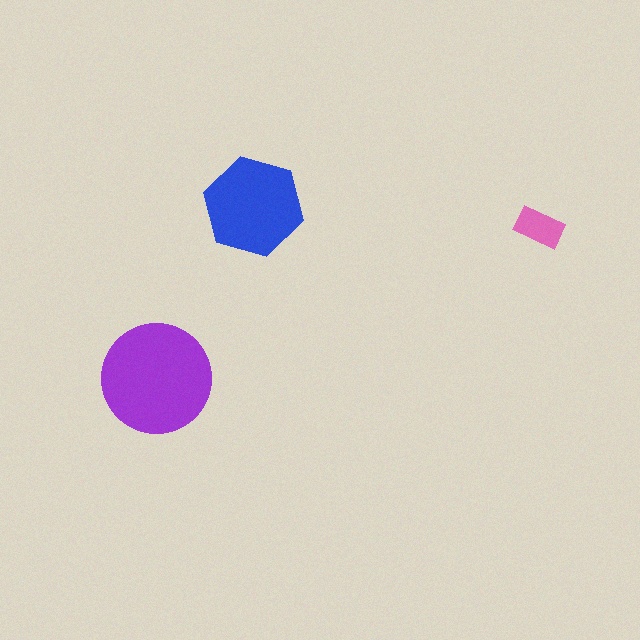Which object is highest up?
The blue hexagon is topmost.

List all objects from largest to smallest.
The purple circle, the blue hexagon, the pink rectangle.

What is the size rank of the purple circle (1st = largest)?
1st.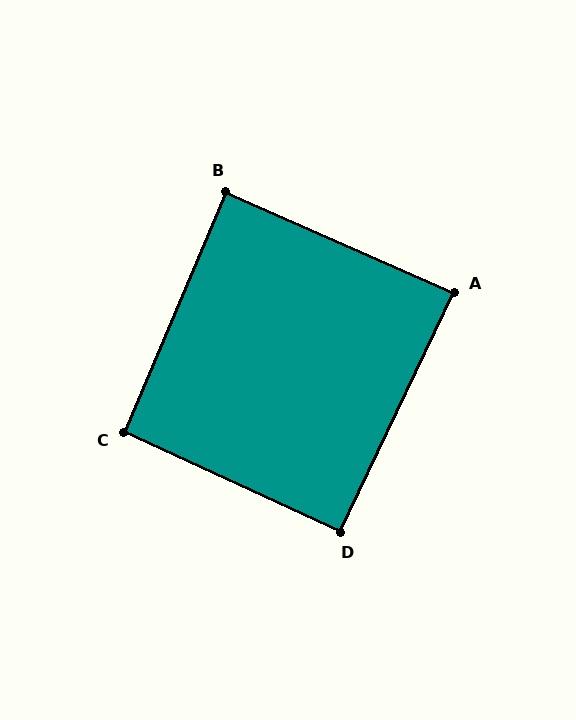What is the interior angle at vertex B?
Approximately 89 degrees (approximately right).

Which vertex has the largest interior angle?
C, at approximately 92 degrees.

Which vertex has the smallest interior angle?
A, at approximately 88 degrees.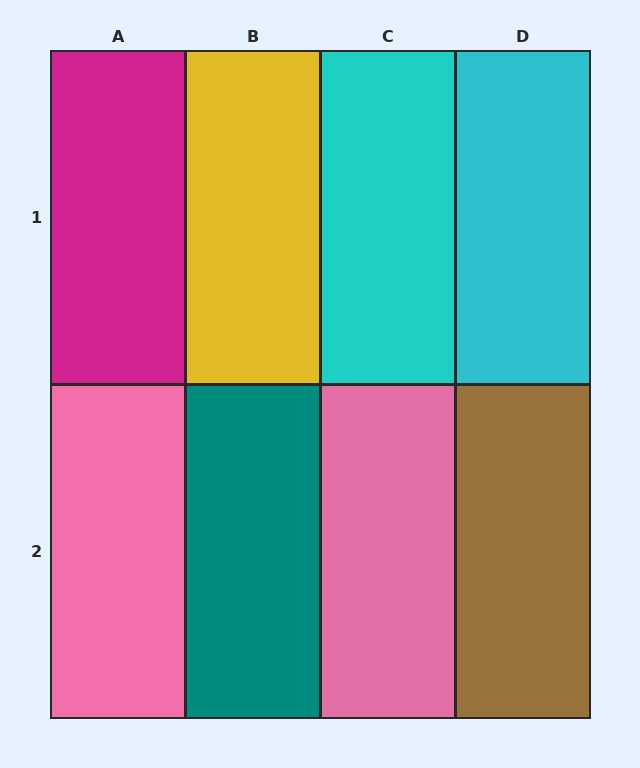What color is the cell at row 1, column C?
Cyan.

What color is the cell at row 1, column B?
Yellow.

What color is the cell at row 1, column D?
Cyan.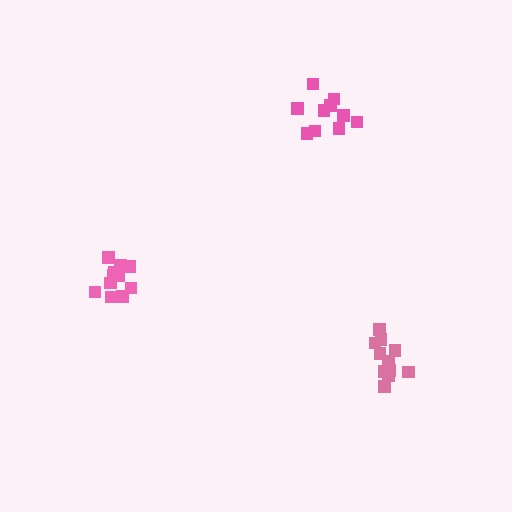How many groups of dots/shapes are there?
There are 3 groups.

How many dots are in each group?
Group 1: 11 dots, Group 2: 11 dots, Group 3: 10 dots (32 total).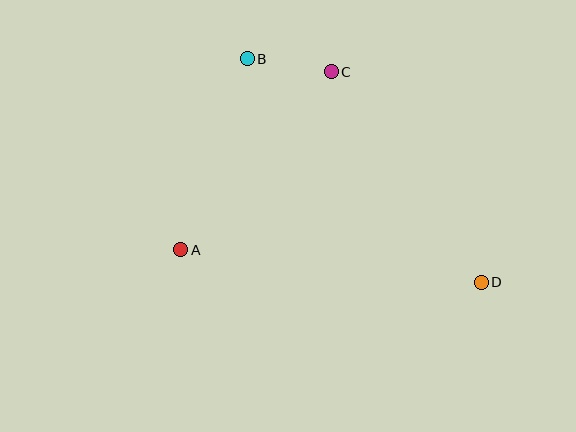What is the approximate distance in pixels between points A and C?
The distance between A and C is approximately 233 pixels.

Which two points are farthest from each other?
Points B and D are farthest from each other.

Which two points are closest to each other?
Points B and C are closest to each other.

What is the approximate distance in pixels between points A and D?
The distance between A and D is approximately 302 pixels.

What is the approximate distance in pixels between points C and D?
The distance between C and D is approximately 258 pixels.